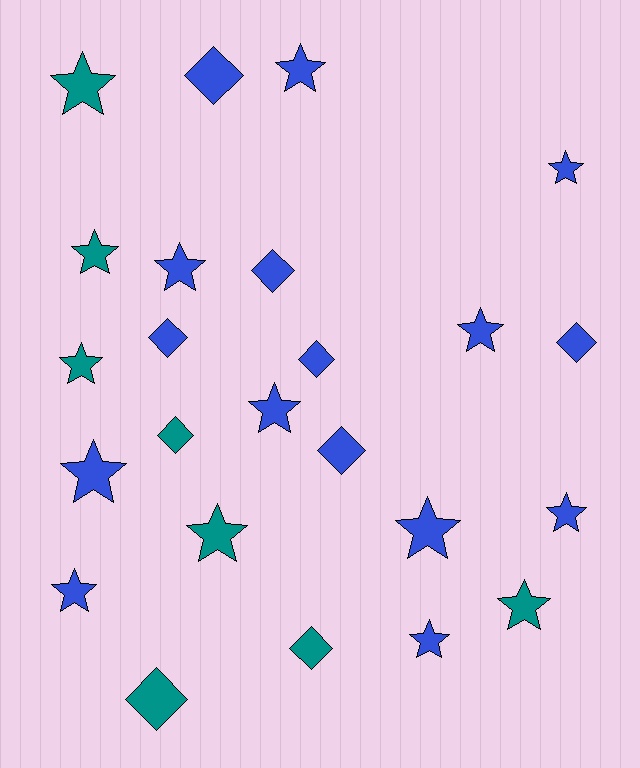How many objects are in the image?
There are 24 objects.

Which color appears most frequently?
Blue, with 16 objects.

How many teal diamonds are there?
There are 3 teal diamonds.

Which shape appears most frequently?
Star, with 15 objects.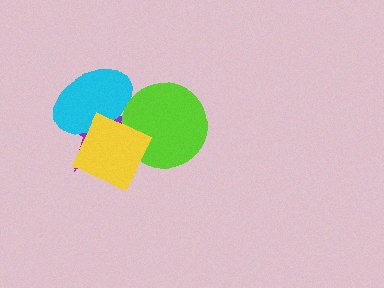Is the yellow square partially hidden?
No, no other shape covers it.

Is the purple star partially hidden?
Yes, it is partially covered by another shape.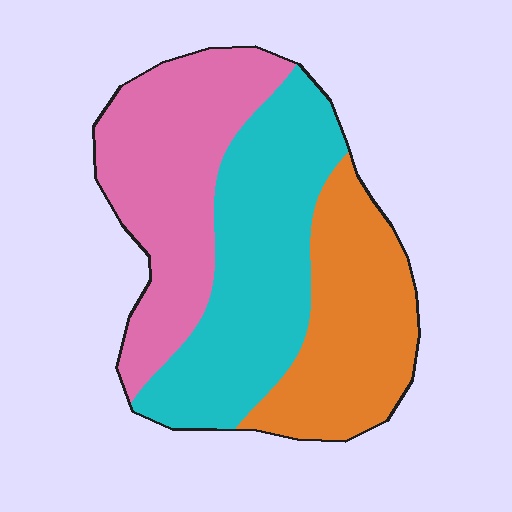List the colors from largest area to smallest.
From largest to smallest: cyan, pink, orange.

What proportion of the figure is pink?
Pink covers around 35% of the figure.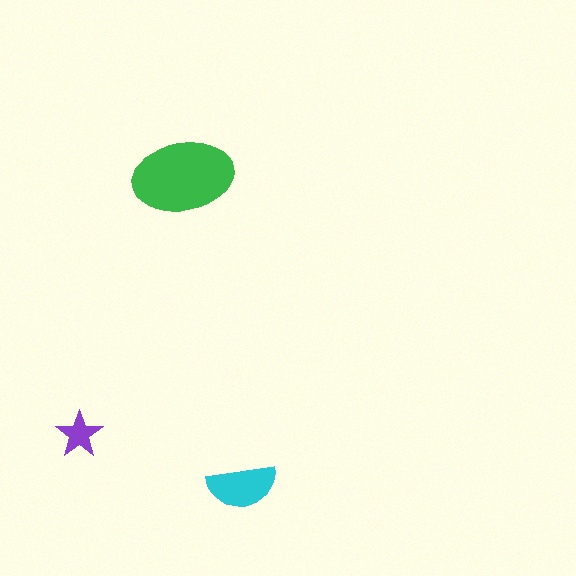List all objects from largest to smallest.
The green ellipse, the cyan semicircle, the purple star.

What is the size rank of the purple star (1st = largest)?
3rd.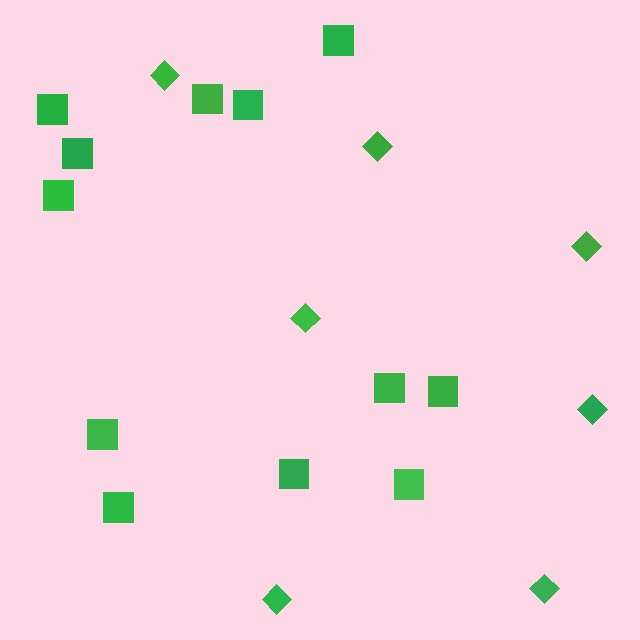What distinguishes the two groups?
There are 2 groups: one group of squares (12) and one group of diamonds (7).